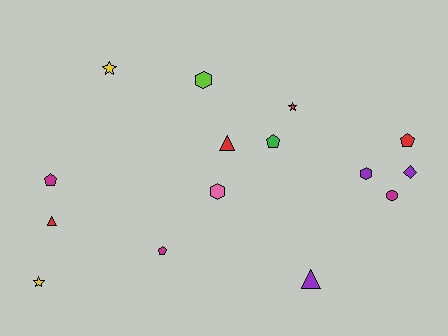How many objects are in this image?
There are 15 objects.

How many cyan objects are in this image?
There are no cyan objects.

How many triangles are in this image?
There are 3 triangles.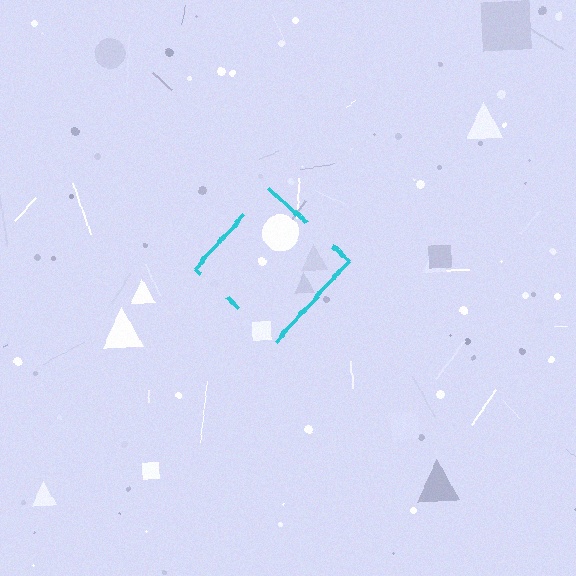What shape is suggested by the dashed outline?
The dashed outline suggests a diamond.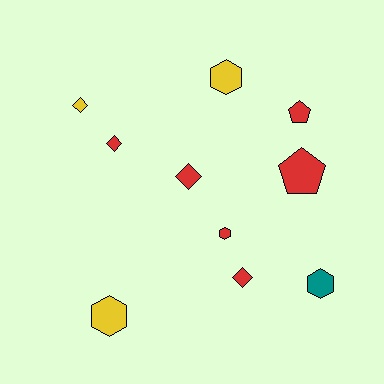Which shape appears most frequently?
Hexagon, with 4 objects.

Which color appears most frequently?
Red, with 6 objects.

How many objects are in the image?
There are 10 objects.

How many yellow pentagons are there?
There are no yellow pentagons.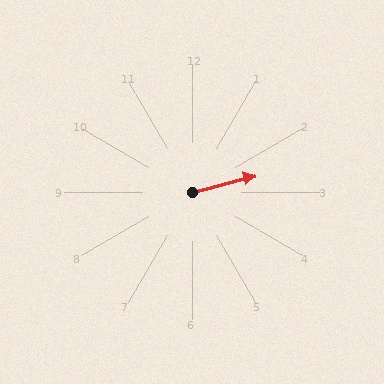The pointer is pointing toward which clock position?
Roughly 3 o'clock.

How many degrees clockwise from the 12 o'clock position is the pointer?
Approximately 75 degrees.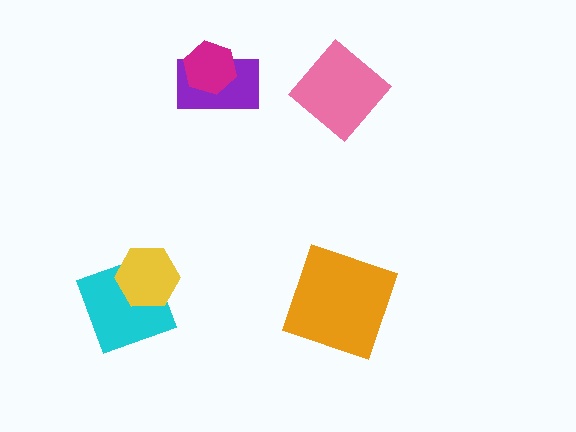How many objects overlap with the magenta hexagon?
1 object overlaps with the magenta hexagon.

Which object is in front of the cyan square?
The yellow hexagon is in front of the cyan square.